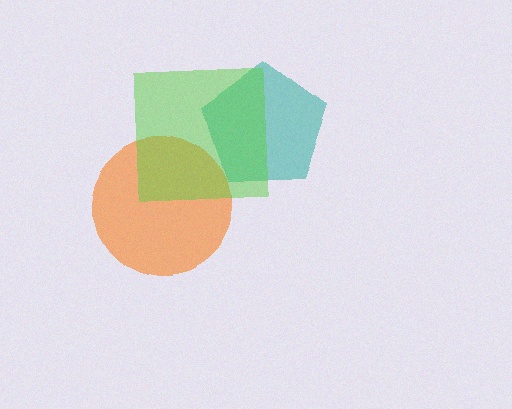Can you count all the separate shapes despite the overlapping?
Yes, there are 3 separate shapes.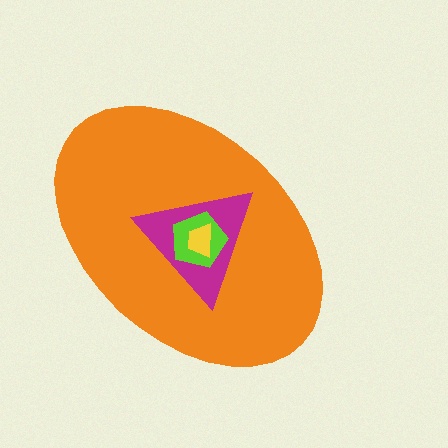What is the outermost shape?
The orange ellipse.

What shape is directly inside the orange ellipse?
The magenta triangle.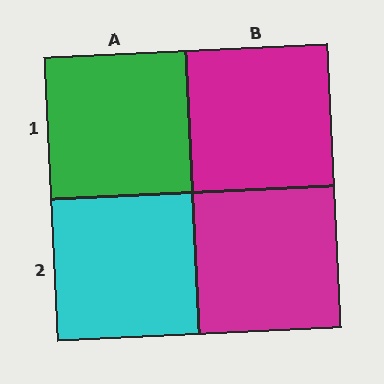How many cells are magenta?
2 cells are magenta.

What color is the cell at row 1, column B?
Magenta.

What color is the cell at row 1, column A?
Green.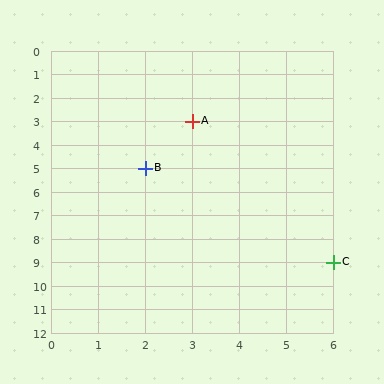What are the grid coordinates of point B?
Point B is at grid coordinates (2, 5).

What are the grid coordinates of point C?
Point C is at grid coordinates (6, 9).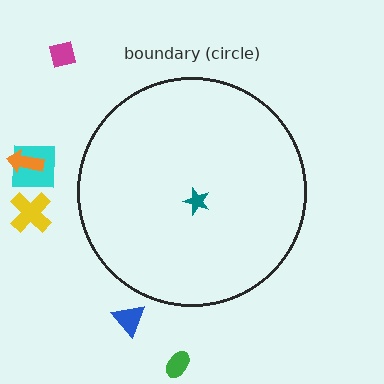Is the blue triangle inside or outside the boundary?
Outside.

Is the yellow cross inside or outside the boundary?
Outside.